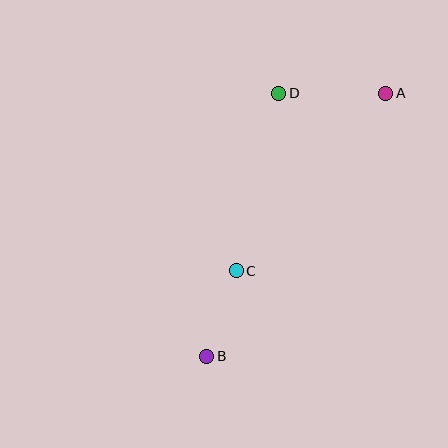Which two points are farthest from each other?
Points A and B are farthest from each other.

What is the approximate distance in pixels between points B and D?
The distance between B and D is approximately 273 pixels.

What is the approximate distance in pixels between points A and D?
The distance between A and D is approximately 107 pixels.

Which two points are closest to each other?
Points B and C are closest to each other.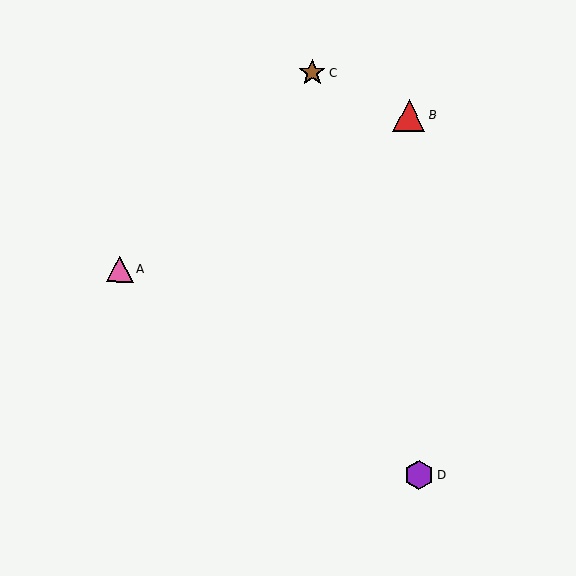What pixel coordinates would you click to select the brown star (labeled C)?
Click at (312, 73) to select the brown star C.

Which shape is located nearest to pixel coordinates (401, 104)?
The red triangle (labeled B) at (409, 115) is nearest to that location.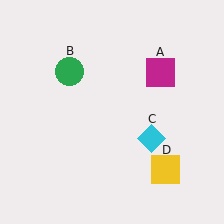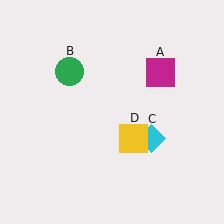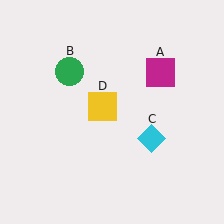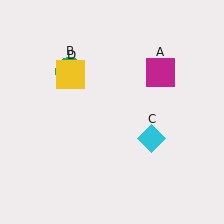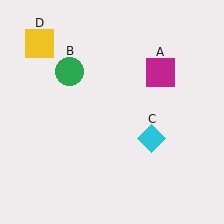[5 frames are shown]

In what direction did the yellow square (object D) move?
The yellow square (object D) moved up and to the left.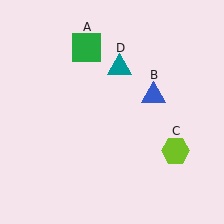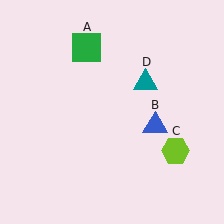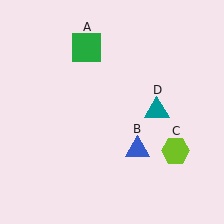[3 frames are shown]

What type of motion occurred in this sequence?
The blue triangle (object B), teal triangle (object D) rotated clockwise around the center of the scene.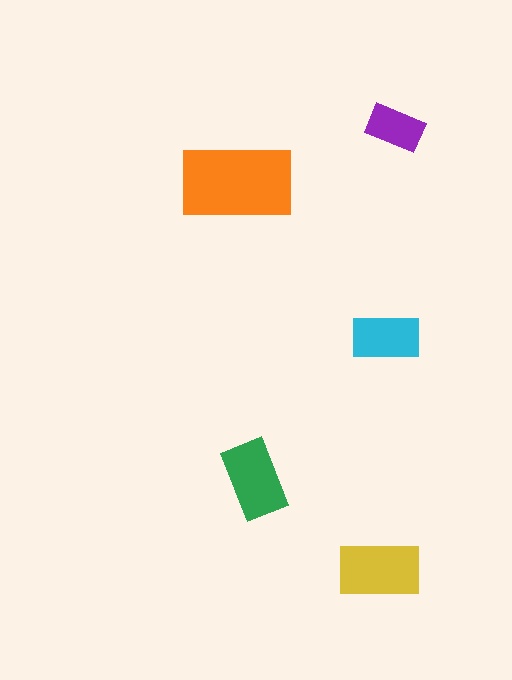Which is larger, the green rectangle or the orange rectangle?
The orange one.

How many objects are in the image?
There are 5 objects in the image.